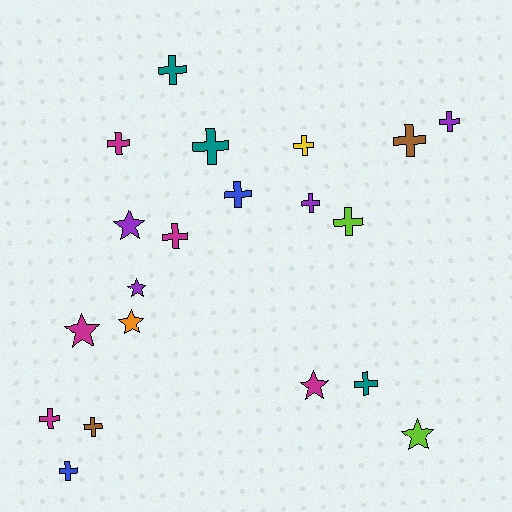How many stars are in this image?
There are 6 stars.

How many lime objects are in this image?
There are 2 lime objects.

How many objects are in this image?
There are 20 objects.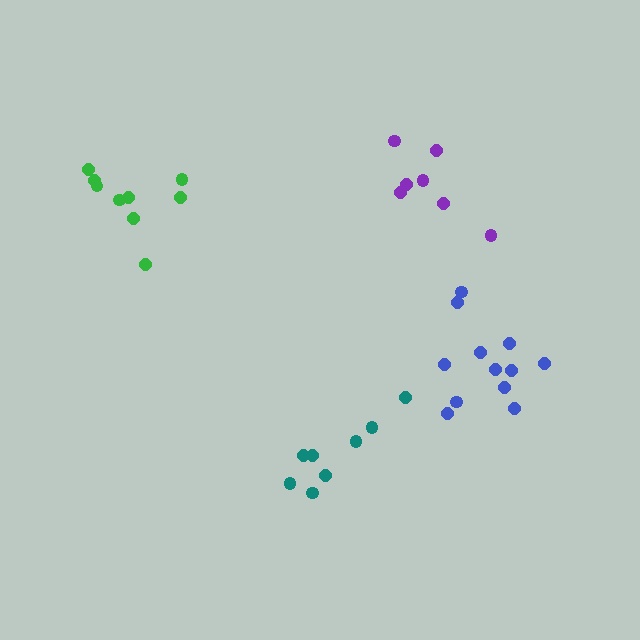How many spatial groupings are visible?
There are 4 spatial groupings.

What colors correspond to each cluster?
The clusters are colored: teal, blue, purple, green.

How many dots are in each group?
Group 1: 8 dots, Group 2: 12 dots, Group 3: 7 dots, Group 4: 9 dots (36 total).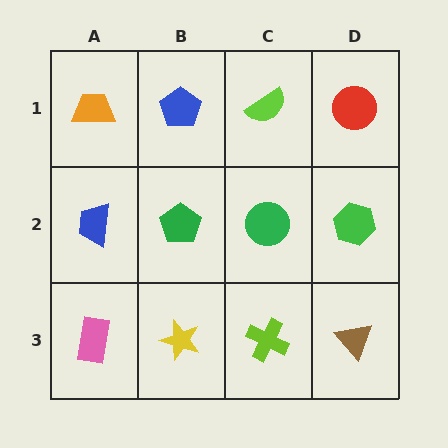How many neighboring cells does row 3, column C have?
3.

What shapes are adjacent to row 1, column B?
A green pentagon (row 2, column B), an orange trapezoid (row 1, column A), a lime semicircle (row 1, column C).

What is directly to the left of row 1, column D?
A lime semicircle.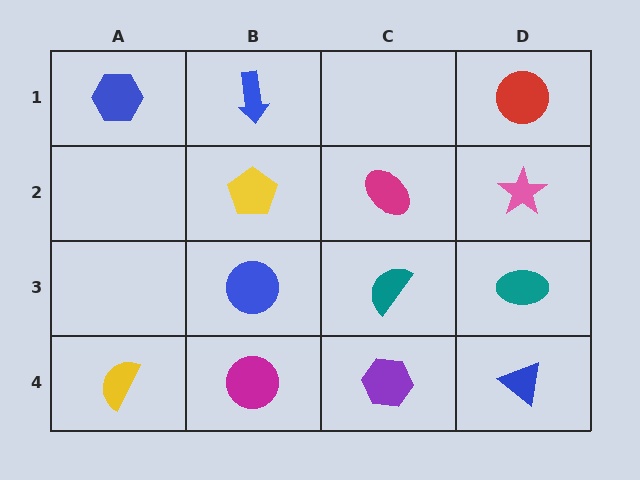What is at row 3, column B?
A blue circle.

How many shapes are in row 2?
3 shapes.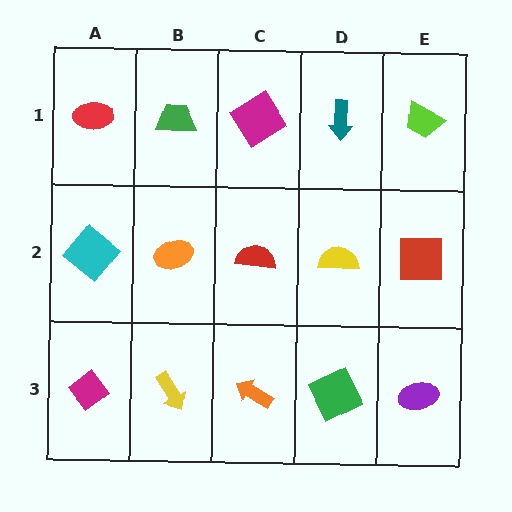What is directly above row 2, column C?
A magenta diamond.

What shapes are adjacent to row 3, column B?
An orange ellipse (row 2, column B), a magenta diamond (row 3, column A), an orange arrow (row 3, column C).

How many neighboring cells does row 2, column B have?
4.